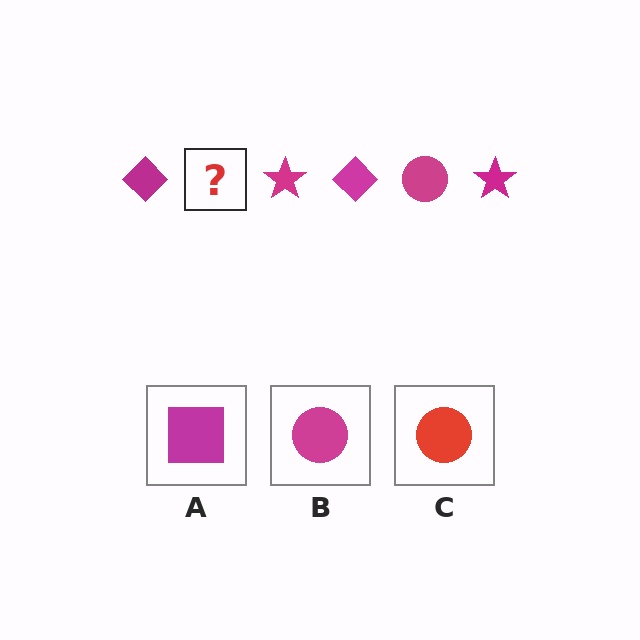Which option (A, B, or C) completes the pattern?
B.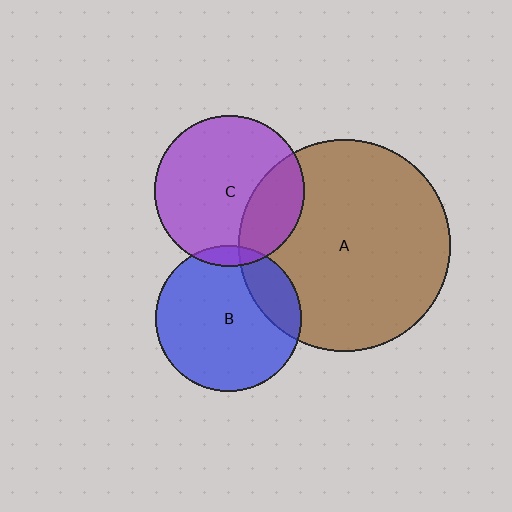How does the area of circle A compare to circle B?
Approximately 2.1 times.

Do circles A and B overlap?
Yes.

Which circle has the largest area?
Circle A (brown).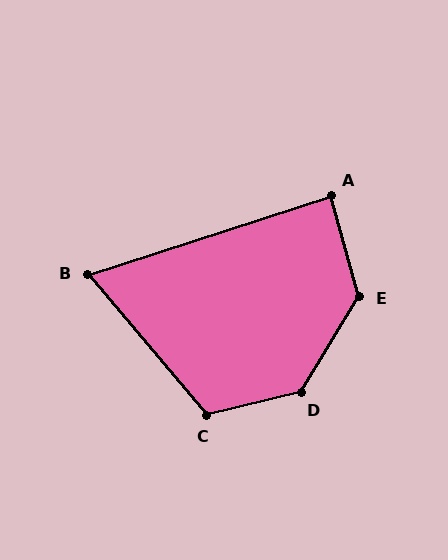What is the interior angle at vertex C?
Approximately 117 degrees (obtuse).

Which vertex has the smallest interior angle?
B, at approximately 68 degrees.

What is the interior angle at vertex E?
Approximately 133 degrees (obtuse).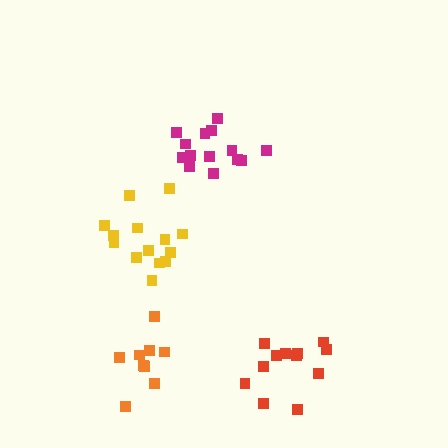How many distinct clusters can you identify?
There are 4 distinct clusters.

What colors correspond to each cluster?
The clusters are colored: yellow, orange, magenta, red.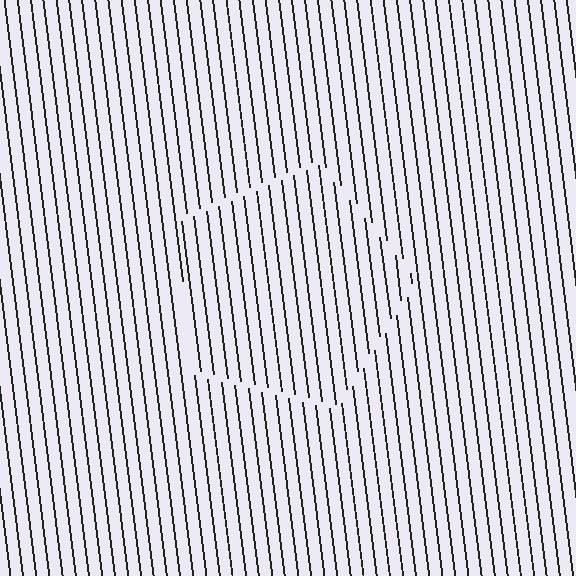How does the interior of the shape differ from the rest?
The interior of the shape contains the same grating, shifted by half a period — the contour is defined by the phase discontinuity where line-ends from the inner and outer gratings abut.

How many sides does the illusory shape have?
5 sides — the line-ends trace a pentagon.